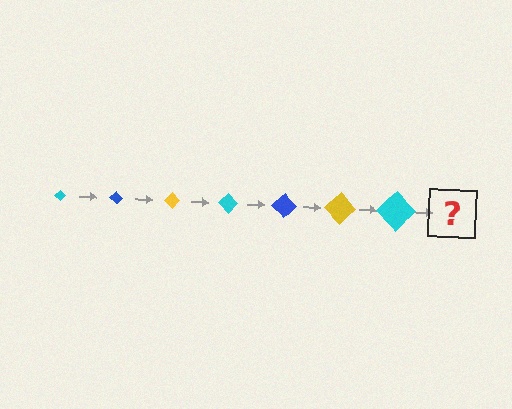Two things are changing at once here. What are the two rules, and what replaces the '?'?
The two rules are that the diamond grows larger each step and the color cycles through cyan, blue, and yellow. The '?' should be a blue diamond, larger than the previous one.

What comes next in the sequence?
The next element should be a blue diamond, larger than the previous one.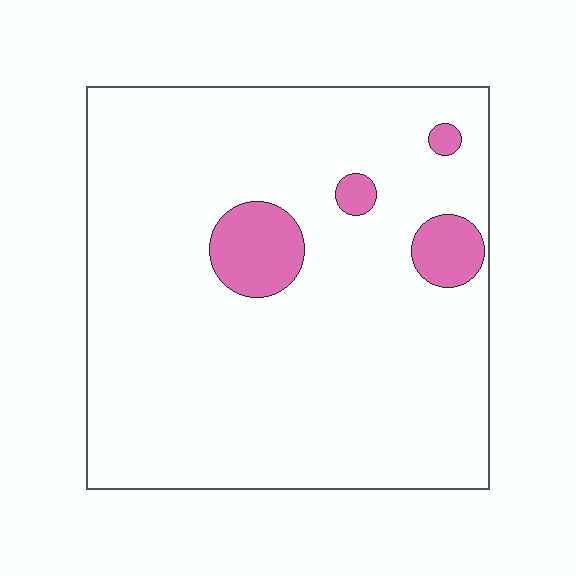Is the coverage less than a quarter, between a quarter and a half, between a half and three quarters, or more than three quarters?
Less than a quarter.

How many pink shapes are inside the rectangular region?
4.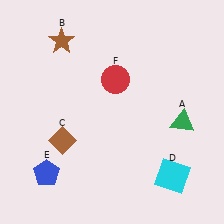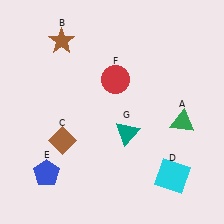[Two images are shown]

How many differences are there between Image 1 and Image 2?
There is 1 difference between the two images.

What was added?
A teal triangle (G) was added in Image 2.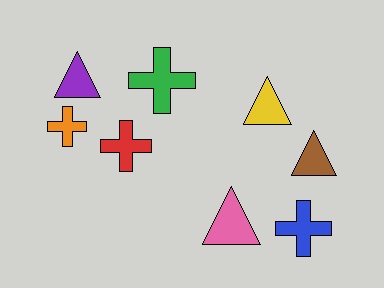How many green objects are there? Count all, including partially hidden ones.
There is 1 green object.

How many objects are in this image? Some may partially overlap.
There are 8 objects.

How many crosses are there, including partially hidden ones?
There are 4 crosses.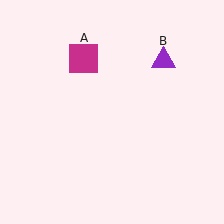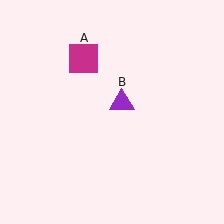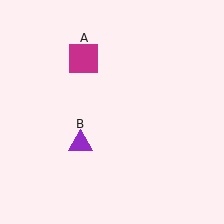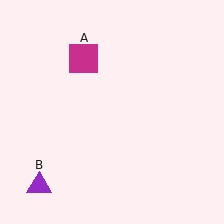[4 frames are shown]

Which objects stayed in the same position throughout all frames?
Magenta square (object A) remained stationary.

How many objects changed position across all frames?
1 object changed position: purple triangle (object B).